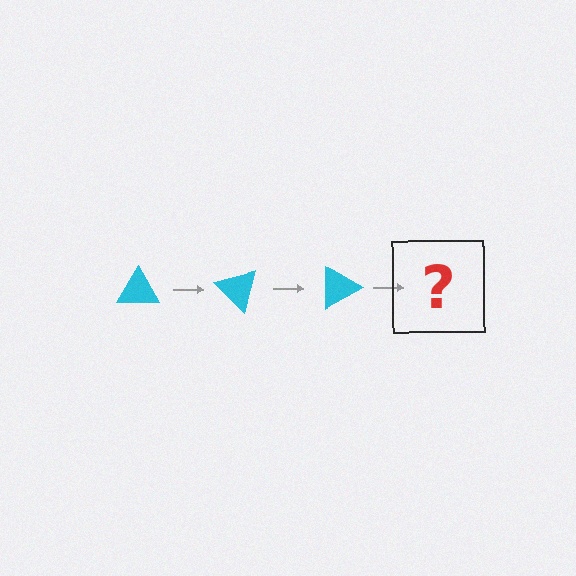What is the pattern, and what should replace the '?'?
The pattern is that the triangle rotates 45 degrees each step. The '?' should be a cyan triangle rotated 135 degrees.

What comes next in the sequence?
The next element should be a cyan triangle rotated 135 degrees.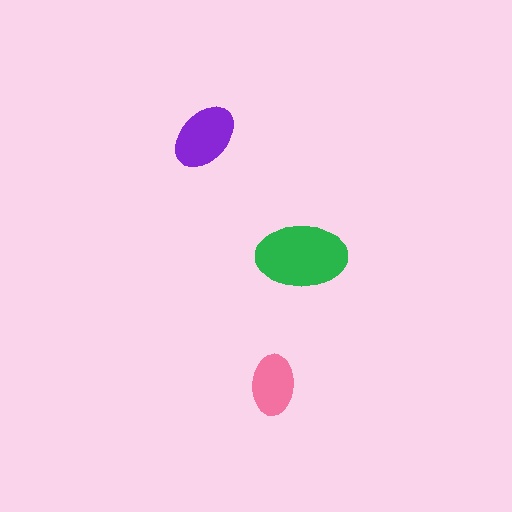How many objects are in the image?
There are 3 objects in the image.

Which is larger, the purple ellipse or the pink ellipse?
The purple one.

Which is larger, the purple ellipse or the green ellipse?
The green one.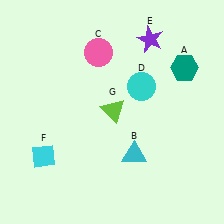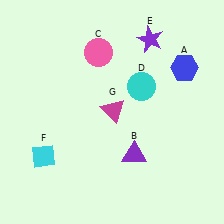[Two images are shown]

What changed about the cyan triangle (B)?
In Image 1, B is cyan. In Image 2, it changed to purple.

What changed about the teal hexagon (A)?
In Image 1, A is teal. In Image 2, it changed to blue.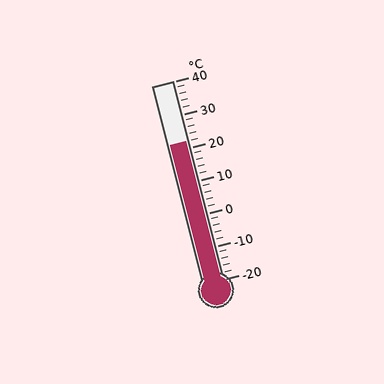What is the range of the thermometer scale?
The thermometer scale ranges from -20°C to 40°C.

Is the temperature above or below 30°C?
The temperature is below 30°C.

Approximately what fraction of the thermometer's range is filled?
The thermometer is filled to approximately 70% of its range.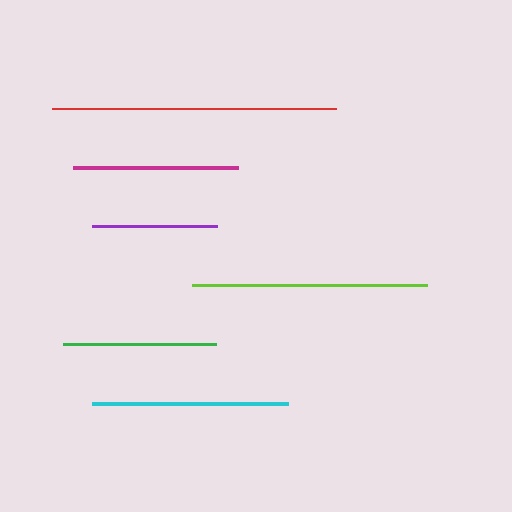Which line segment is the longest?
The red line is the longest at approximately 284 pixels.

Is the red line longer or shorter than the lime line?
The red line is longer than the lime line.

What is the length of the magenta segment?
The magenta segment is approximately 165 pixels long.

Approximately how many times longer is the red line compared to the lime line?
The red line is approximately 1.2 times the length of the lime line.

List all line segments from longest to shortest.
From longest to shortest: red, lime, cyan, magenta, green, purple.